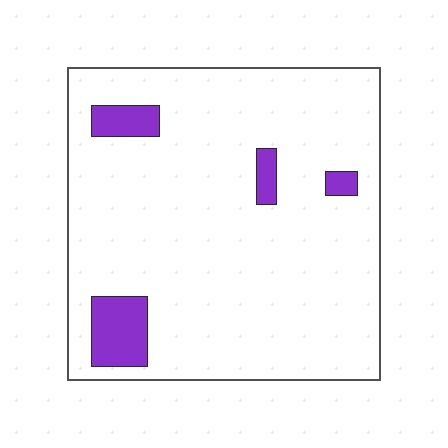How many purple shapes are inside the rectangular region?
4.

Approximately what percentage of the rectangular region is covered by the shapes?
Approximately 10%.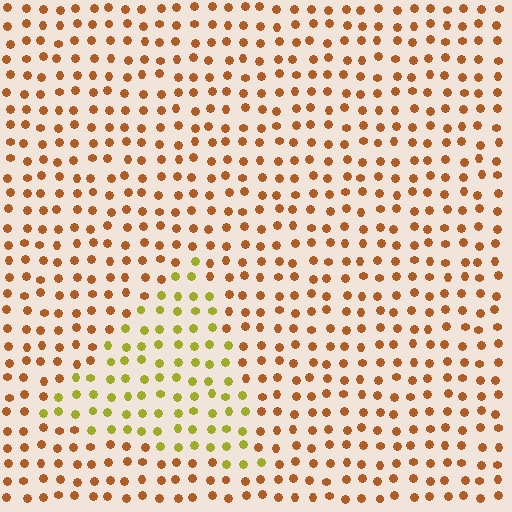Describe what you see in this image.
The image is filled with small brown elements in a uniform arrangement. A triangle-shaped region is visible where the elements are tinted to a slightly different hue, forming a subtle color boundary.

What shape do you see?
I see a triangle.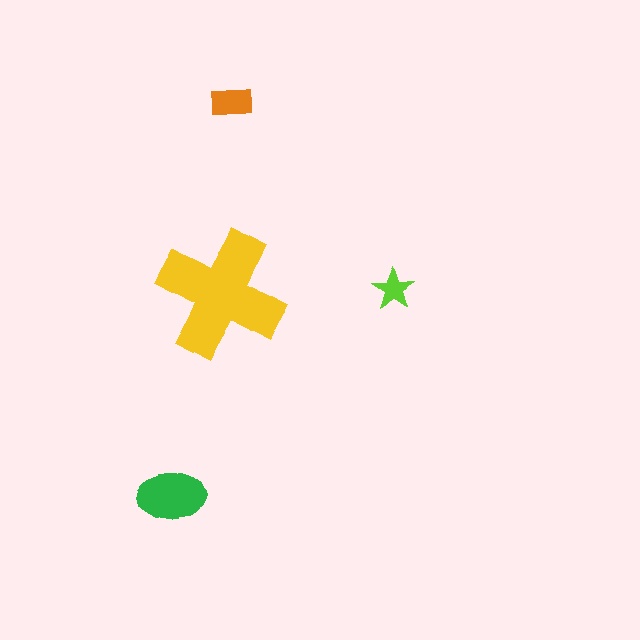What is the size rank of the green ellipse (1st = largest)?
2nd.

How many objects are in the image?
There are 4 objects in the image.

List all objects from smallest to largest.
The lime star, the orange rectangle, the green ellipse, the yellow cross.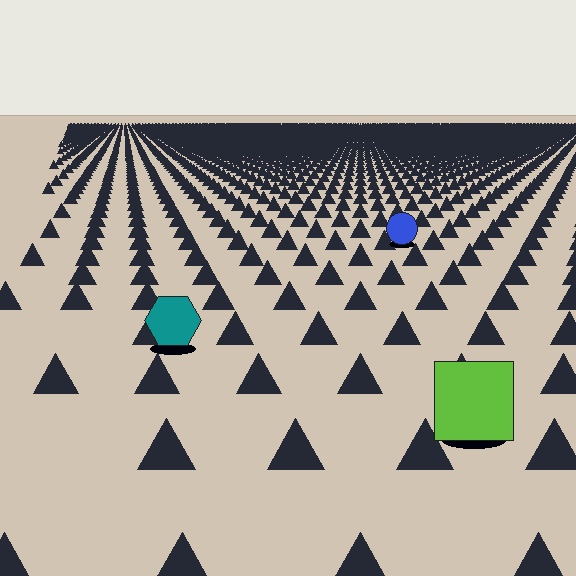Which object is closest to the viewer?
The lime square is closest. The texture marks near it are larger and more spread out.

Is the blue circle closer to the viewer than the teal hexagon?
No. The teal hexagon is closer — you can tell from the texture gradient: the ground texture is coarser near it.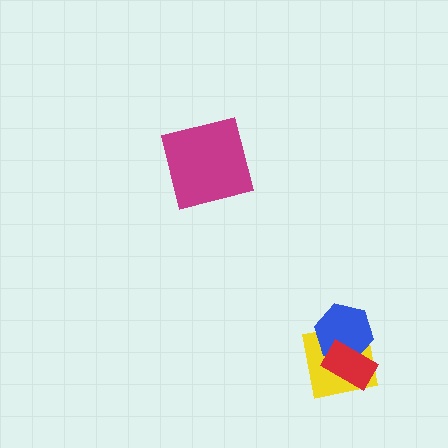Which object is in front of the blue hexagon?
The red rectangle is in front of the blue hexagon.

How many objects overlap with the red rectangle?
2 objects overlap with the red rectangle.